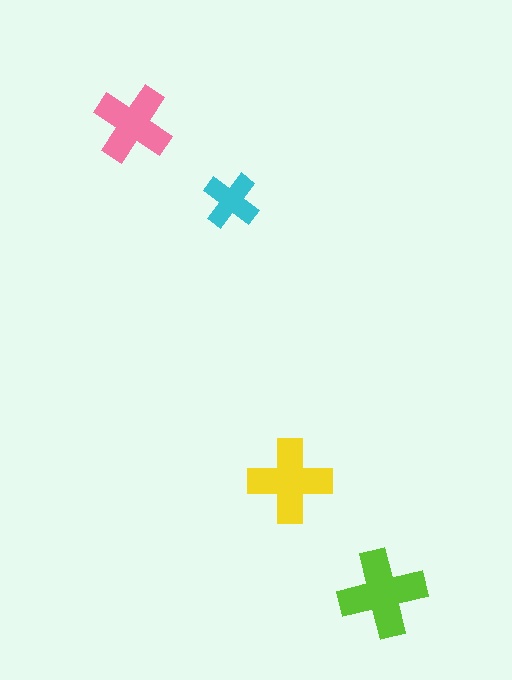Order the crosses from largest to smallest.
the lime one, the yellow one, the pink one, the cyan one.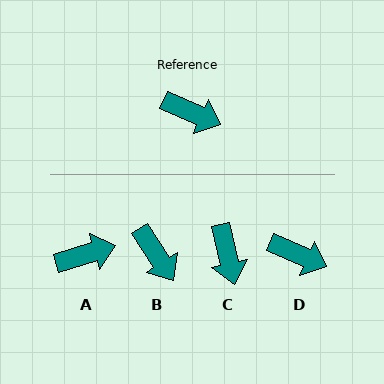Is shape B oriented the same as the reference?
No, it is off by about 33 degrees.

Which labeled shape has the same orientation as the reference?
D.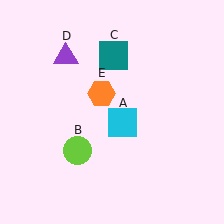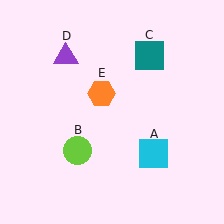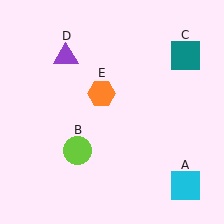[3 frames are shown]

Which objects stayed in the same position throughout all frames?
Lime circle (object B) and purple triangle (object D) and orange hexagon (object E) remained stationary.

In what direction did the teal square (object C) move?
The teal square (object C) moved right.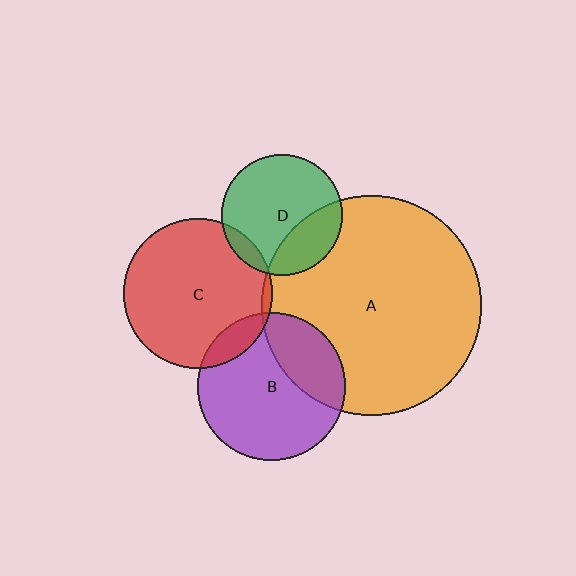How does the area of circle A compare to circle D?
Approximately 3.3 times.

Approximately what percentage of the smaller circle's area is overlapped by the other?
Approximately 5%.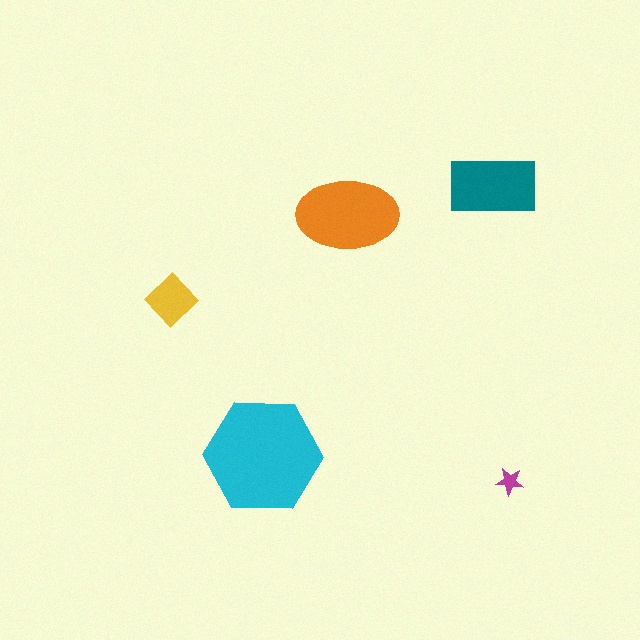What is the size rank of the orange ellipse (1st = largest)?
2nd.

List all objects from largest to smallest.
The cyan hexagon, the orange ellipse, the teal rectangle, the yellow diamond, the magenta star.